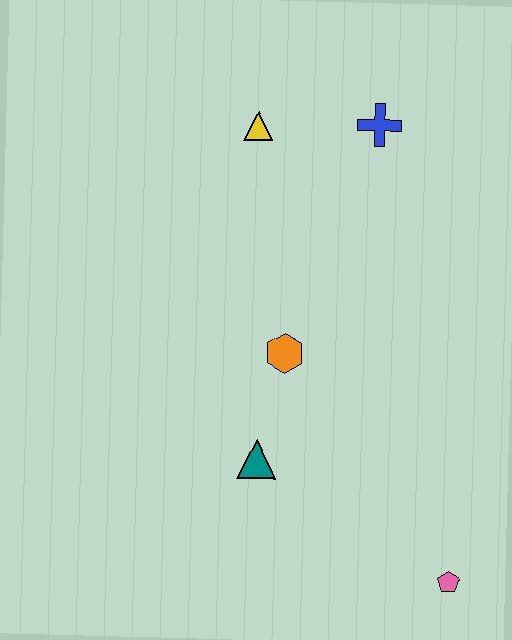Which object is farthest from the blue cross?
The pink pentagon is farthest from the blue cross.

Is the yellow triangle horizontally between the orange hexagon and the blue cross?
No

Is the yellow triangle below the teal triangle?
No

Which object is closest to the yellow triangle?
The blue cross is closest to the yellow triangle.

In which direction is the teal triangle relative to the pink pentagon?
The teal triangle is to the left of the pink pentagon.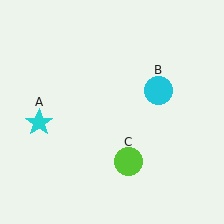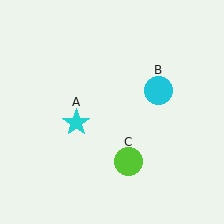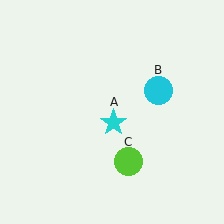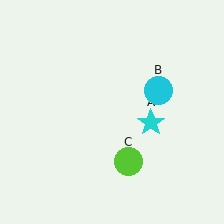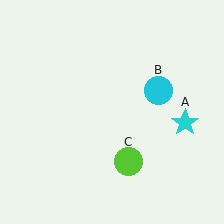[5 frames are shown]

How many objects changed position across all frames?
1 object changed position: cyan star (object A).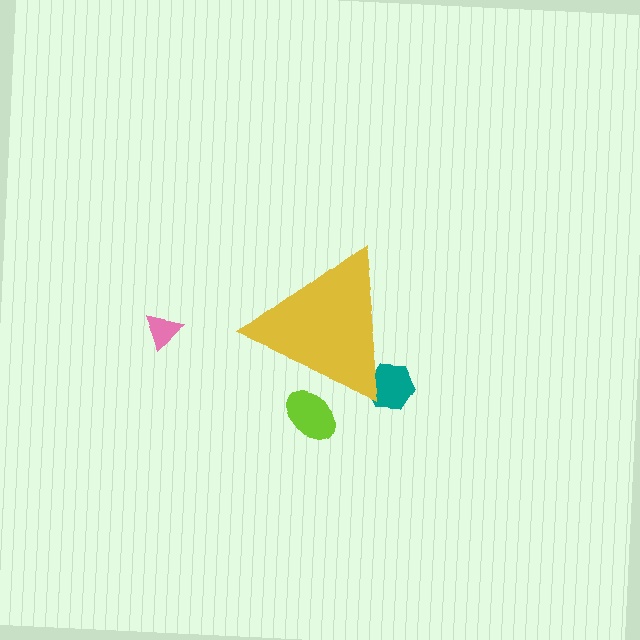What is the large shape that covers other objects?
A yellow triangle.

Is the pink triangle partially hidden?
No, the pink triangle is fully visible.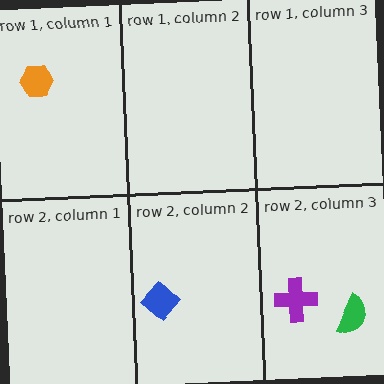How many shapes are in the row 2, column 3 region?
2.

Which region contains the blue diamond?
The row 2, column 2 region.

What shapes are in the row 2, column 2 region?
The blue diamond.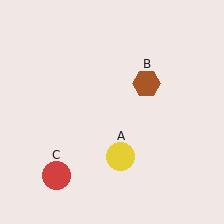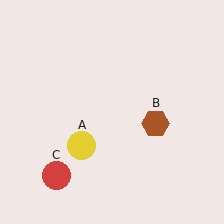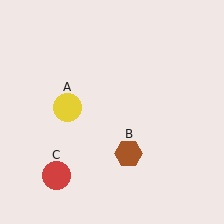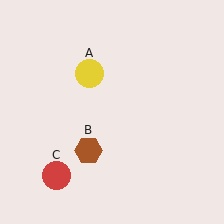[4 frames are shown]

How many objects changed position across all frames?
2 objects changed position: yellow circle (object A), brown hexagon (object B).